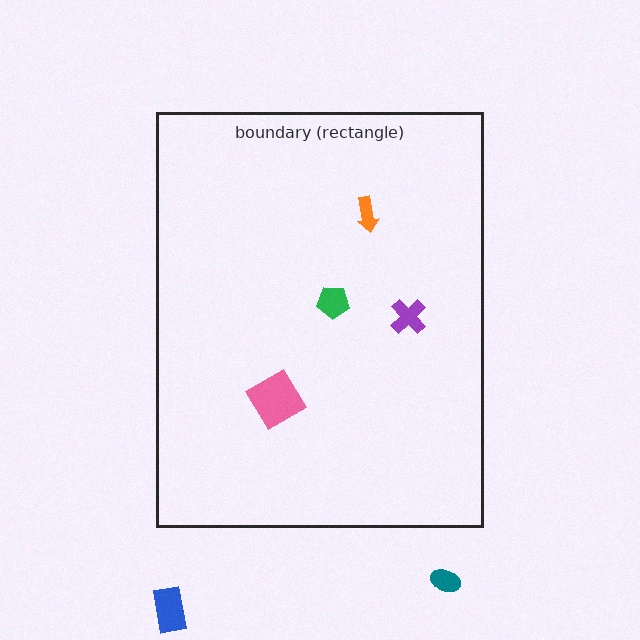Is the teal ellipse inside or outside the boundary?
Outside.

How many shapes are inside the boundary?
4 inside, 2 outside.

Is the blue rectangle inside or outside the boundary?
Outside.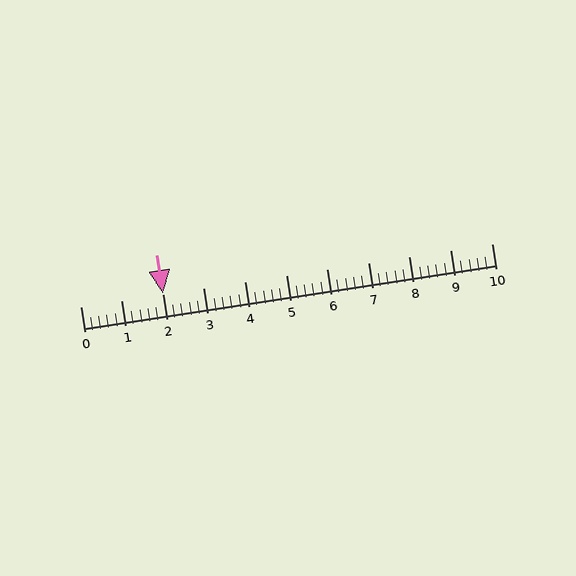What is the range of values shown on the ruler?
The ruler shows values from 0 to 10.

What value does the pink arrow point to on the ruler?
The pink arrow points to approximately 2.0.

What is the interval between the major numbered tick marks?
The major tick marks are spaced 1 units apart.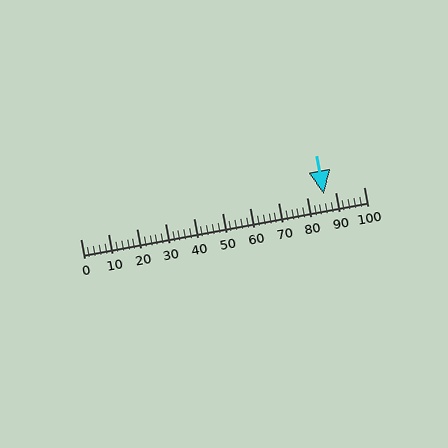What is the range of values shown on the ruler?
The ruler shows values from 0 to 100.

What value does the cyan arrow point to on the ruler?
The cyan arrow points to approximately 86.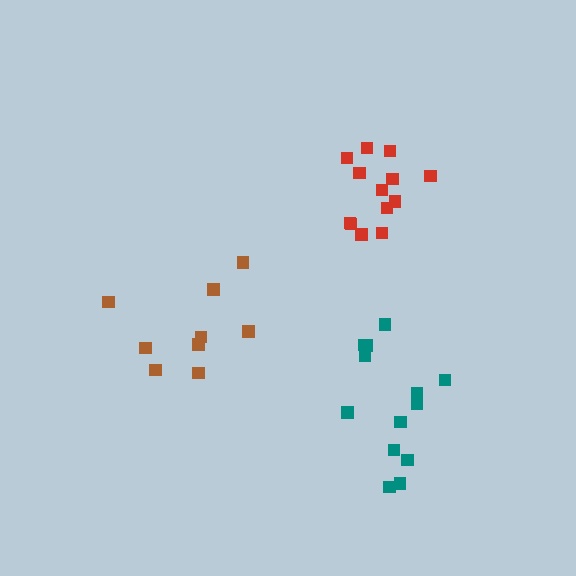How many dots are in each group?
Group 1: 13 dots, Group 2: 13 dots, Group 3: 9 dots (35 total).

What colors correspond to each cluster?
The clusters are colored: red, teal, brown.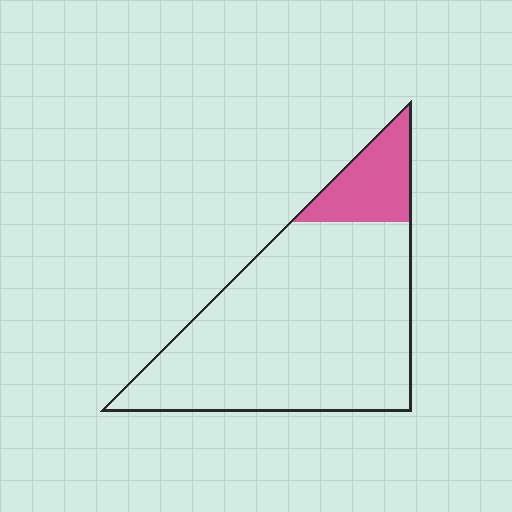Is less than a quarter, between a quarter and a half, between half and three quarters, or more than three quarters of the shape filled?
Less than a quarter.